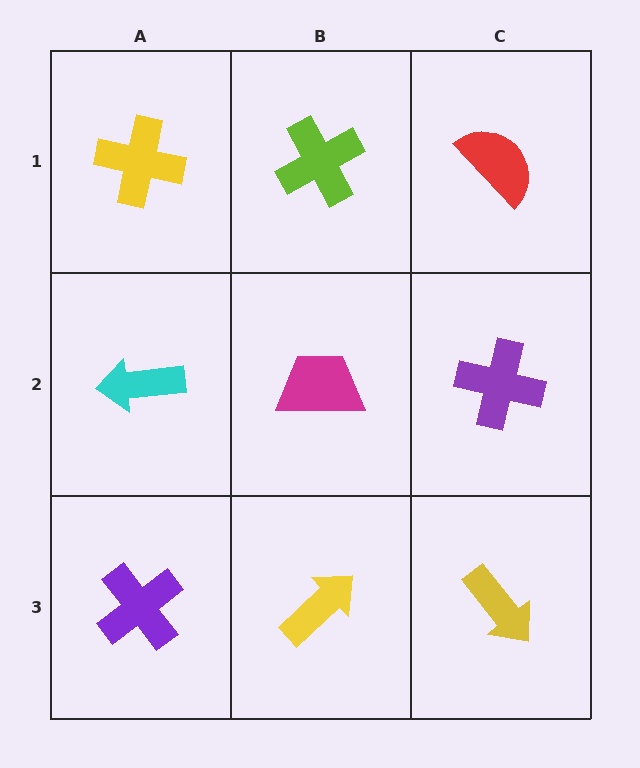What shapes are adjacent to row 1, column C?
A purple cross (row 2, column C), a lime cross (row 1, column B).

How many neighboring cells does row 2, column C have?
3.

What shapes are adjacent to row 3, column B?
A magenta trapezoid (row 2, column B), a purple cross (row 3, column A), a yellow arrow (row 3, column C).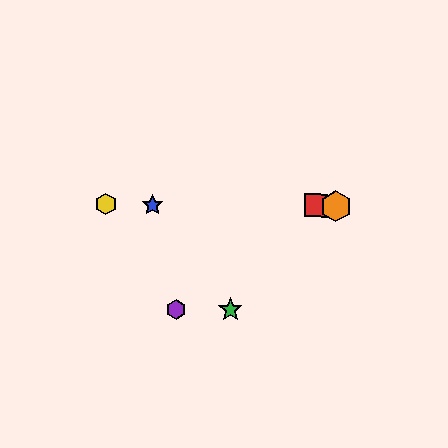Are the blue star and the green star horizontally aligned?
No, the blue star is at y≈205 and the green star is at y≈310.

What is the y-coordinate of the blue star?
The blue star is at y≈205.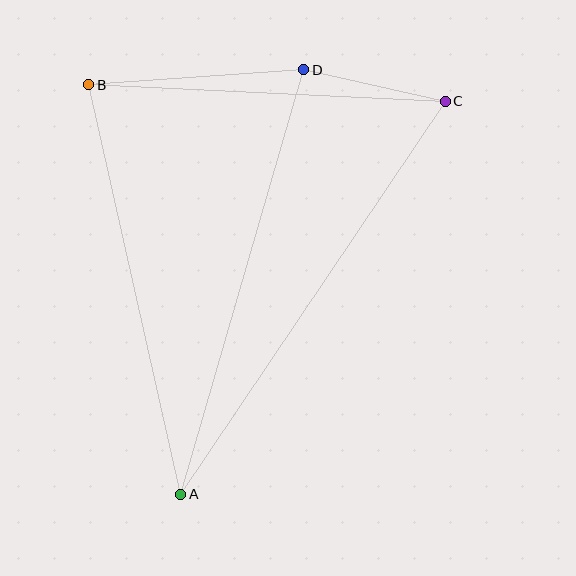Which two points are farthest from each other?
Points A and C are farthest from each other.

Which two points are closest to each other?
Points C and D are closest to each other.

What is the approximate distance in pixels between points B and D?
The distance between B and D is approximately 216 pixels.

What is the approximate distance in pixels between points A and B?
The distance between A and B is approximately 420 pixels.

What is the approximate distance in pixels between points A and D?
The distance between A and D is approximately 442 pixels.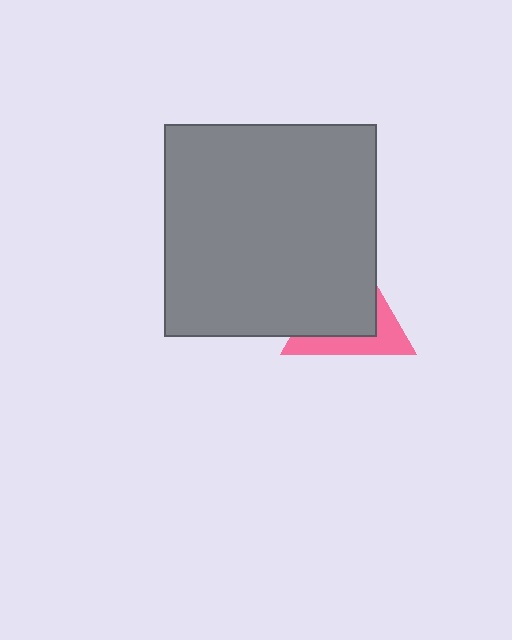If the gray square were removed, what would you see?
You would see the complete pink triangle.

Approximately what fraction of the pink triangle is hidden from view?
Roughly 63% of the pink triangle is hidden behind the gray square.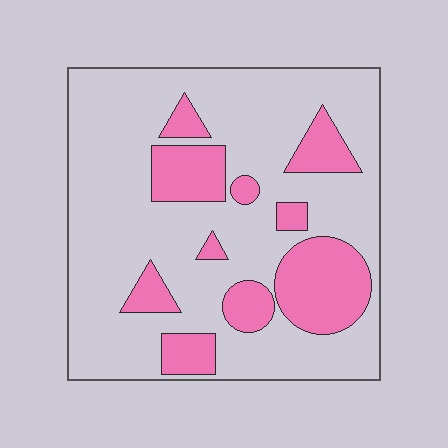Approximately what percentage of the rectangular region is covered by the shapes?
Approximately 25%.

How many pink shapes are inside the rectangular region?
10.